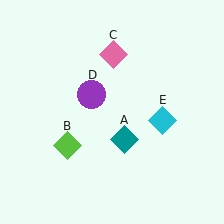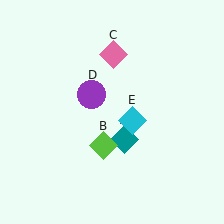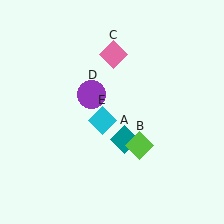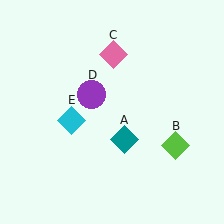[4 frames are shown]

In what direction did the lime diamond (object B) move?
The lime diamond (object B) moved right.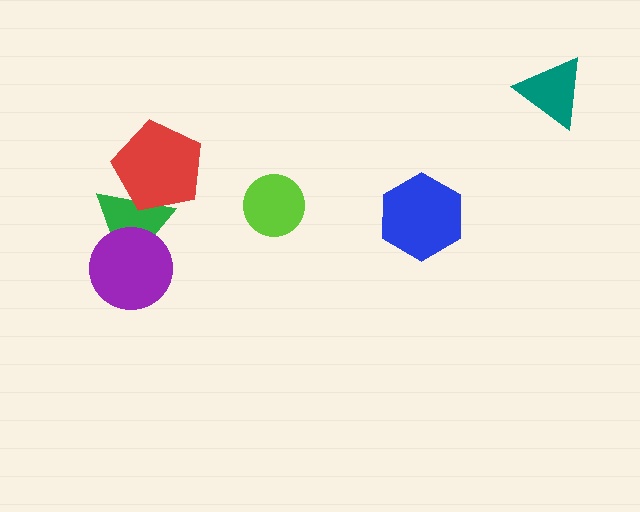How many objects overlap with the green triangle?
2 objects overlap with the green triangle.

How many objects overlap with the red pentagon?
1 object overlaps with the red pentagon.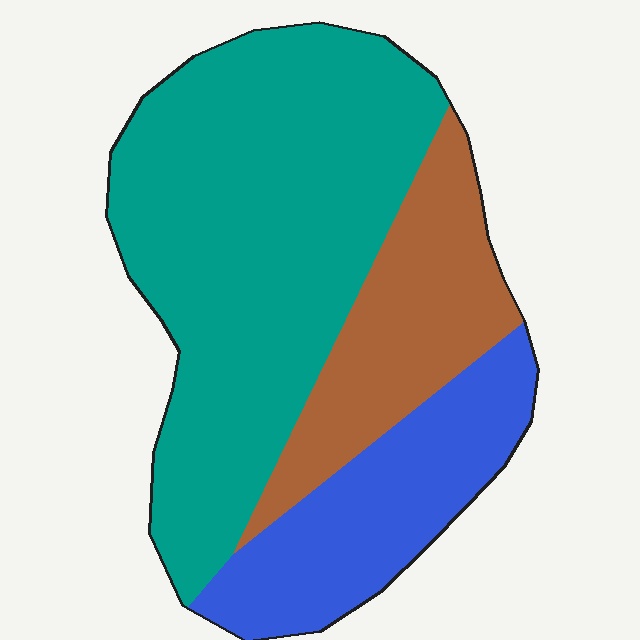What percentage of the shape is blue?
Blue takes up less than a quarter of the shape.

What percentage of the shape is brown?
Brown covers roughly 20% of the shape.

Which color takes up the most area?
Teal, at roughly 55%.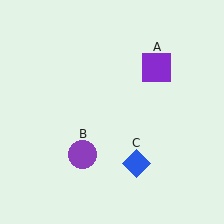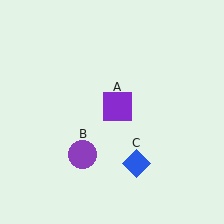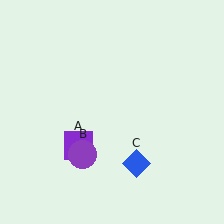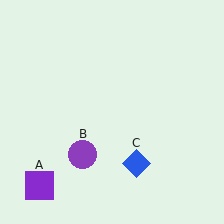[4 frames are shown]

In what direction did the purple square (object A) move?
The purple square (object A) moved down and to the left.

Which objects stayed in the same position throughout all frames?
Purple circle (object B) and blue diamond (object C) remained stationary.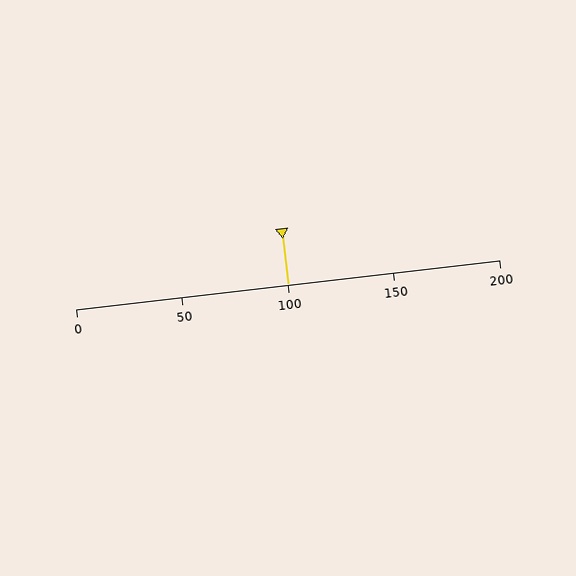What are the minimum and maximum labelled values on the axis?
The axis runs from 0 to 200.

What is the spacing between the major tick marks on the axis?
The major ticks are spaced 50 apart.